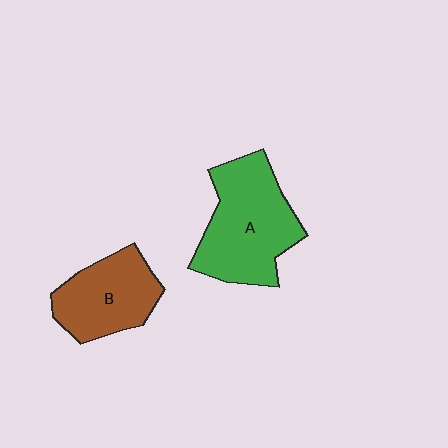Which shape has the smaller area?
Shape B (brown).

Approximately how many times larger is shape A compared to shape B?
Approximately 1.4 times.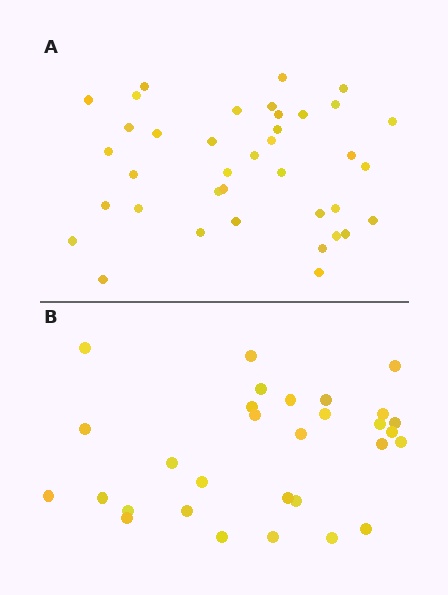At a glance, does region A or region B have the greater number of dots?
Region A (the top region) has more dots.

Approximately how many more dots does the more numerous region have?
Region A has roughly 8 or so more dots than region B.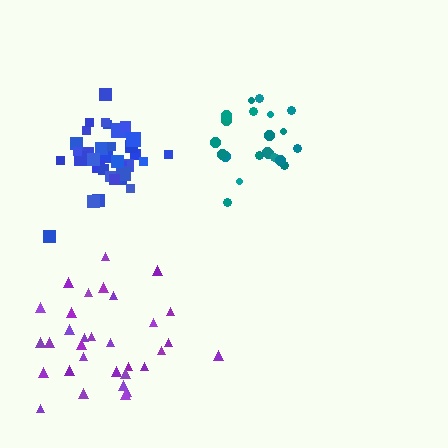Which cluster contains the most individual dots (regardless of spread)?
Blue (35).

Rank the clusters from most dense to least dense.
blue, teal, purple.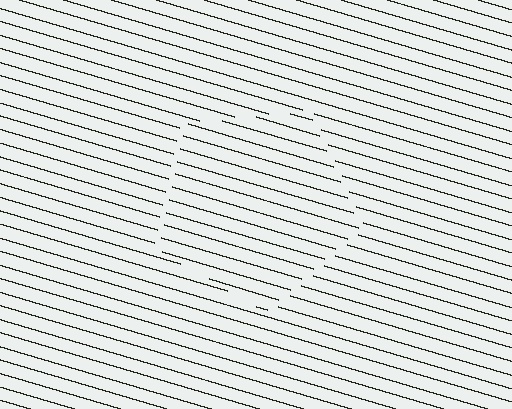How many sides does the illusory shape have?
5 sides — the line-ends trace a pentagon.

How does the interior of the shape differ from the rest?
The interior of the shape contains the same grating, shifted by half a period — the contour is defined by the phase discontinuity where line-ends from the inner and outer gratings abut.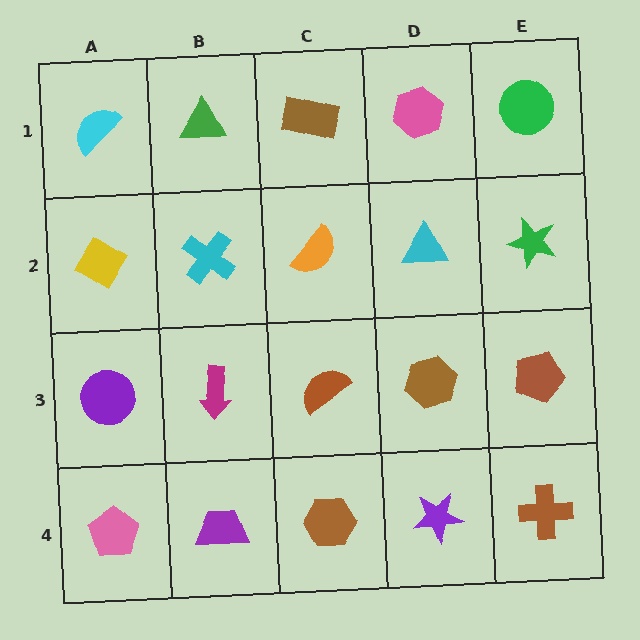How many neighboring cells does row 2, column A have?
3.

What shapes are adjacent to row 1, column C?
An orange semicircle (row 2, column C), a green triangle (row 1, column B), a pink hexagon (row 1, column D).